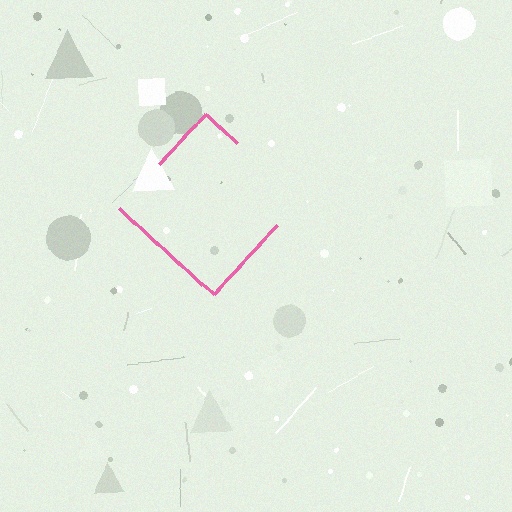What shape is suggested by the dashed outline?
The dashed outline suggests a diamond.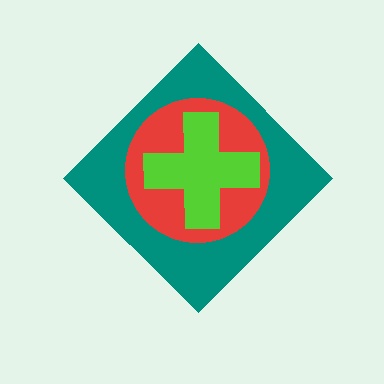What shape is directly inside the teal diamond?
The red circle.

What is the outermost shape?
The teal diamond.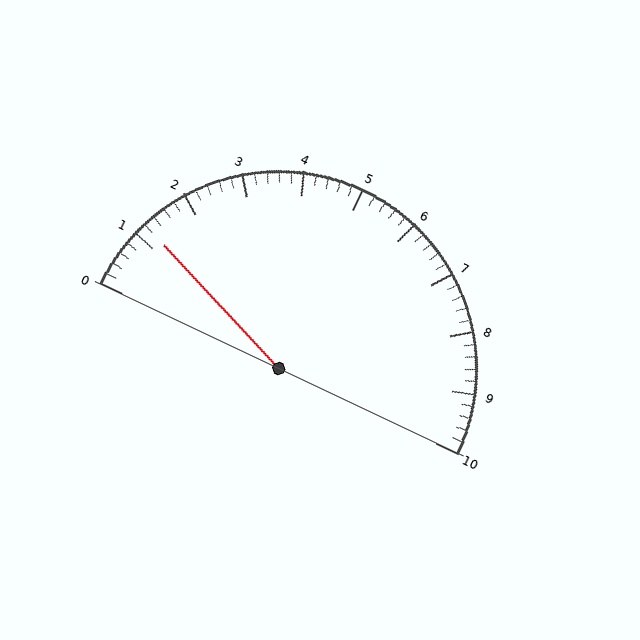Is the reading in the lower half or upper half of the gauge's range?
The reading is in the lower half of the range (0 to 10).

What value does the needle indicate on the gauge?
The needle indicates approximately 1.2.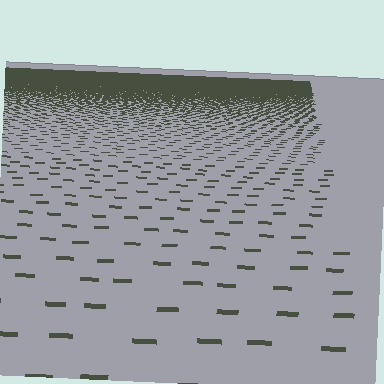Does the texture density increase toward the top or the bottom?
Density increases toward the top.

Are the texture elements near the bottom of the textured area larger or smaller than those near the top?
Larger. Near the bottom, elements are closer to the viewer and appear at a bigger on-screen size.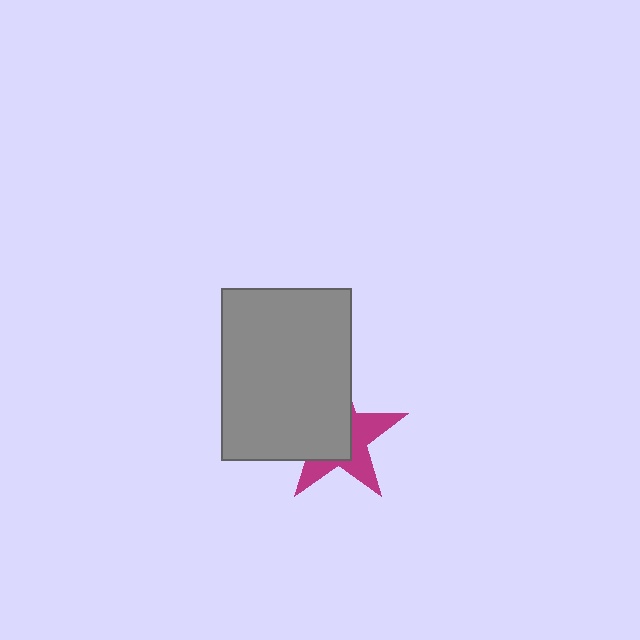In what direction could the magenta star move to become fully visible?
The magenta star could move toward the lower-right. That would shift it out from behind the gray rectangle entirely.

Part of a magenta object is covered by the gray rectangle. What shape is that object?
It is a star.